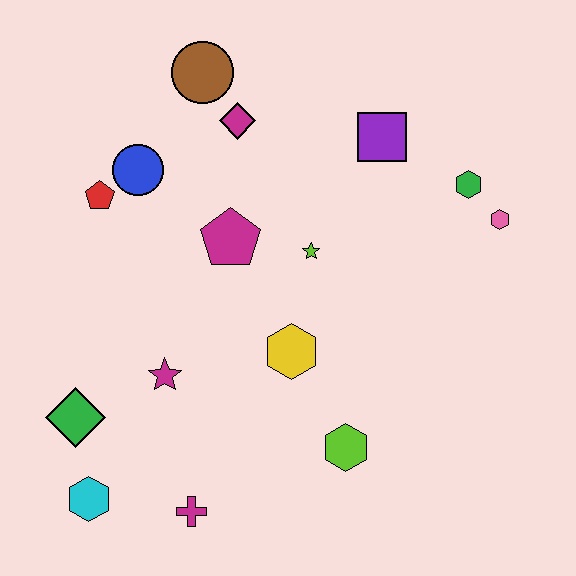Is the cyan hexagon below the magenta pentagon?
Yes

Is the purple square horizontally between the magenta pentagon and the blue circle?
No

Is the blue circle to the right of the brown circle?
No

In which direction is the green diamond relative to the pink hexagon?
The green diamond is to the left of the pink hexagon.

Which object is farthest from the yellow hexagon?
The brown circle is farthest from the yellow hexagon.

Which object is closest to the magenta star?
The green diamond is closest to the magenta star.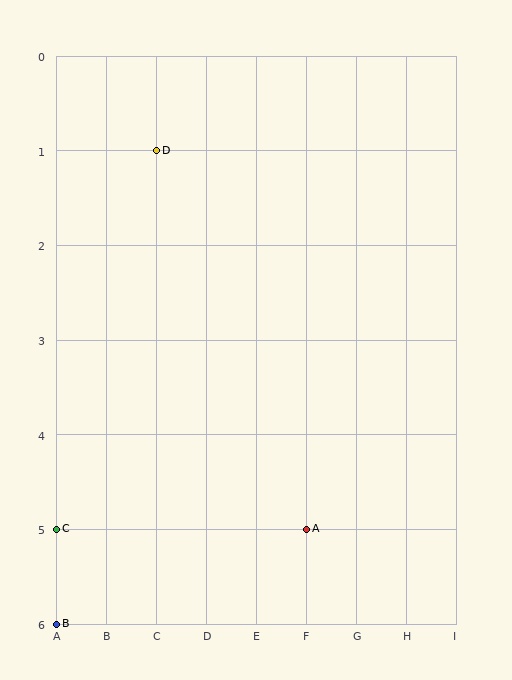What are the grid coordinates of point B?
Point B is at grid coordinates (A, 6).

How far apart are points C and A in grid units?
Points C and A are 5 columns apart.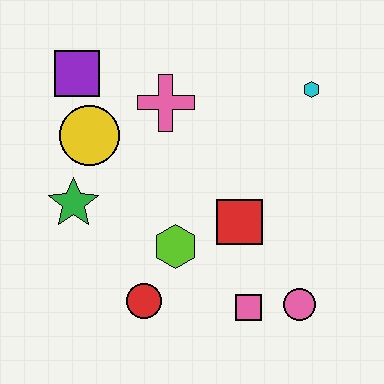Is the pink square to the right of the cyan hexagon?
No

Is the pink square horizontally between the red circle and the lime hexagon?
No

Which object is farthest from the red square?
The purple square is farthest from the red square.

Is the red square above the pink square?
Yes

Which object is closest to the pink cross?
The yellow circle is closest to the pink cross.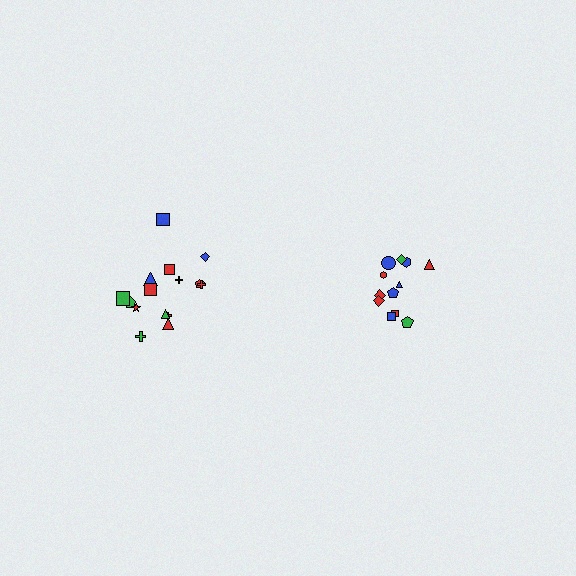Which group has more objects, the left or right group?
The left group.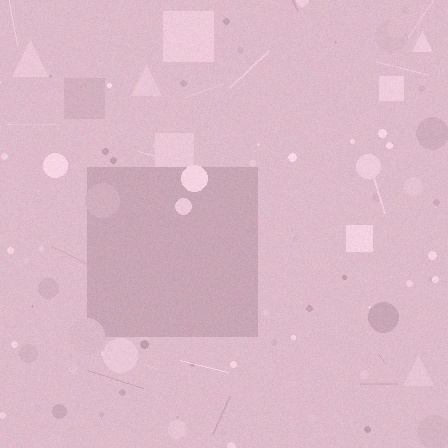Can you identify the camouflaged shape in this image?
The camouflaged shape is a square.